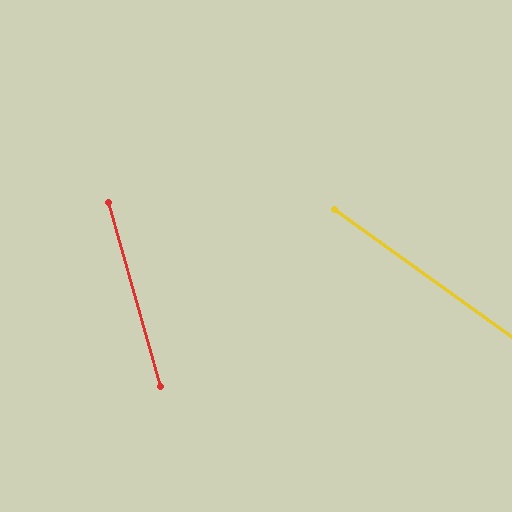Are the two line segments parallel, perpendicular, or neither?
Neither parallel nor perpendicular — they differ by about 39°.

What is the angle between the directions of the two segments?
Approximately 39 degrees.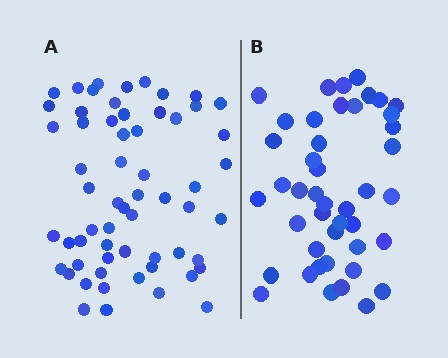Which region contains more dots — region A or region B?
Region A (the left region) has more dots.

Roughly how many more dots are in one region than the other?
Region A has approximately 15 more dots than region B.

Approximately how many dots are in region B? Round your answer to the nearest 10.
About 40 dots. (The exact count is 44, which rounds to 40.)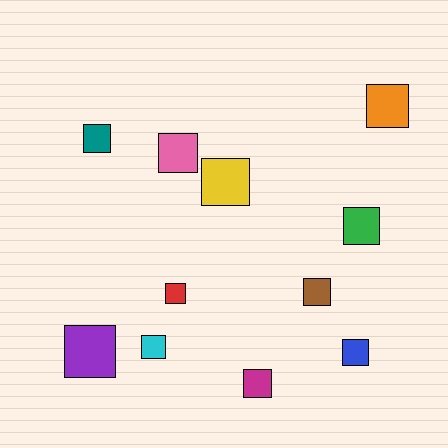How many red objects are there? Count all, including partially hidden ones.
There is 1 red object.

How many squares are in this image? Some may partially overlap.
There are 11 squares.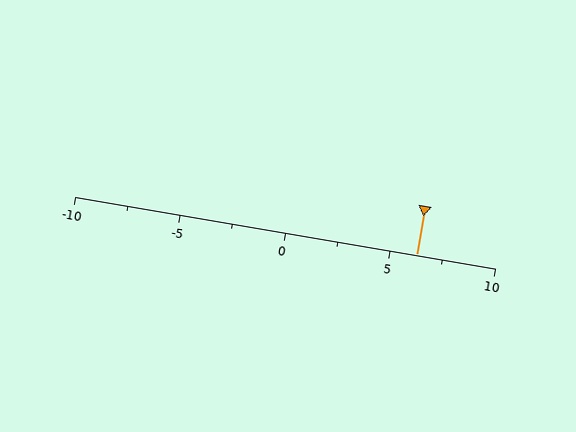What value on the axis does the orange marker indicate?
The marker indicates approximately 6.2.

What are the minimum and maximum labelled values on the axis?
The axis runs from -10 to 10.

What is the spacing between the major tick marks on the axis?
The major ticks are spaced 5 apart.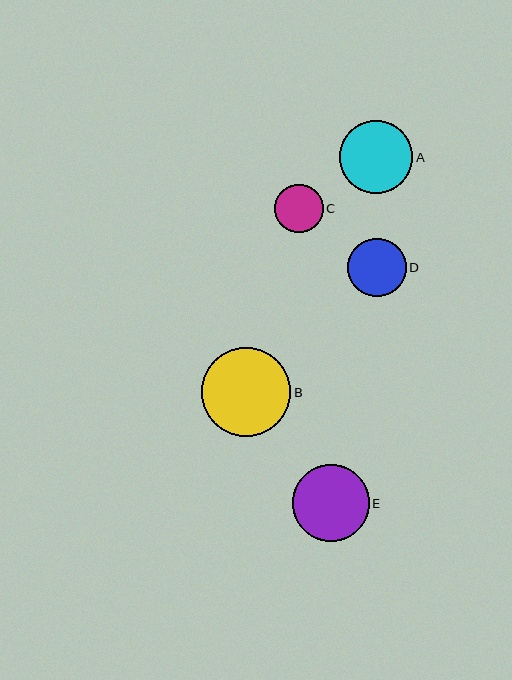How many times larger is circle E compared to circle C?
Circle E is approximately 1.6 times the size of circle C.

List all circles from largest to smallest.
From largest to smallest: B, E, A, D, C.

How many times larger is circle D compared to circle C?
Circle D is approximately 1.2 times the size of circle C.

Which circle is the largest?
Circle B is the largest with a size of approximately 89 pixels.